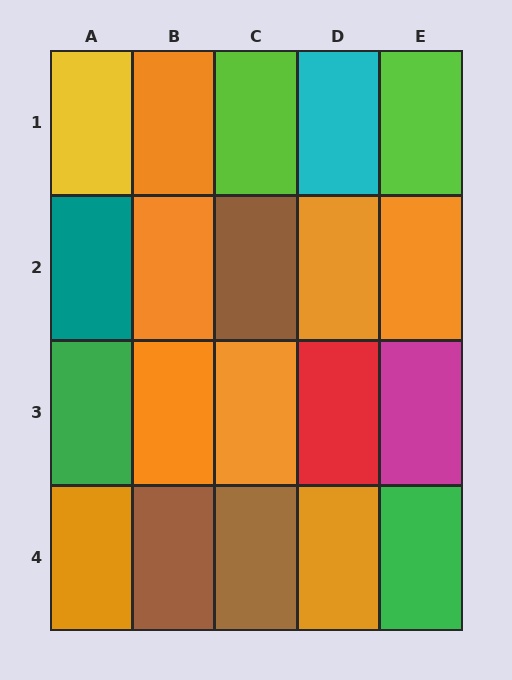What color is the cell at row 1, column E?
Lime.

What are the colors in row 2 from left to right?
Teal, orange, brown, orange, orange.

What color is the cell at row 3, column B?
Orange.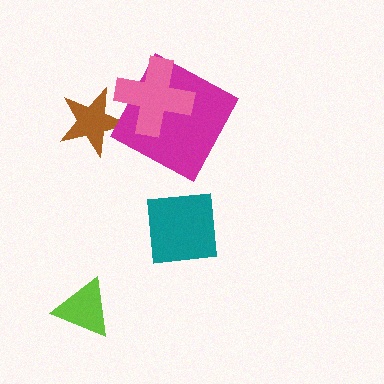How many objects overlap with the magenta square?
1 object overlaps with the magenta square.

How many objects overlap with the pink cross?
2 objects overlap with the pink cross.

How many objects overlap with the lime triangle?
0 objects overlap with the lime triangle.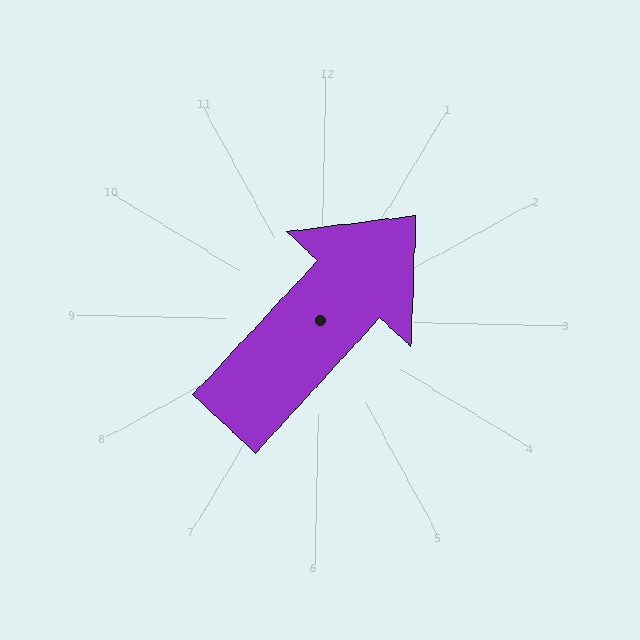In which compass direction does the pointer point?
Northeast.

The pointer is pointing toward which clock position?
Roughly 1 o'clock.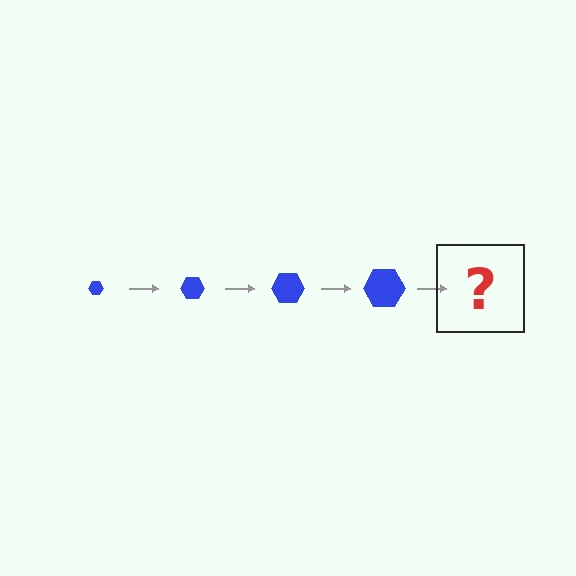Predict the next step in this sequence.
The next step is a blue hexagon, larger than the previous one.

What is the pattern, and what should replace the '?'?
The pattern is that the hexagon gets progressively larger each step. The '?' should be a blue hexagon, larger than the previous one.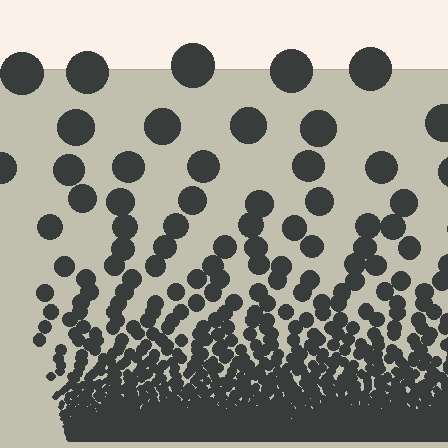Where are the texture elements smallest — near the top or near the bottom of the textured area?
Near the bottom.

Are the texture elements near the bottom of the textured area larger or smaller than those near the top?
Smaller. The gradient is inverted — elements near the bottom are smaller and denser.